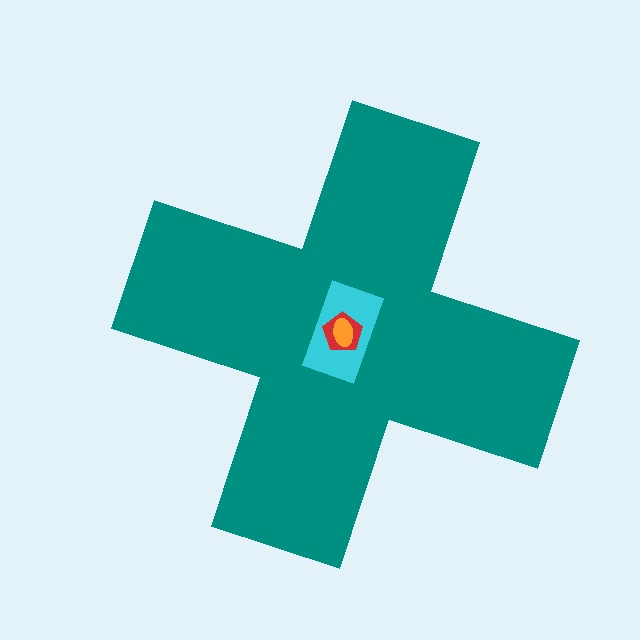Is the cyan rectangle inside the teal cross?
Yes.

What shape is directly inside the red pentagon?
The orange ellipse.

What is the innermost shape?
The orange ellipse.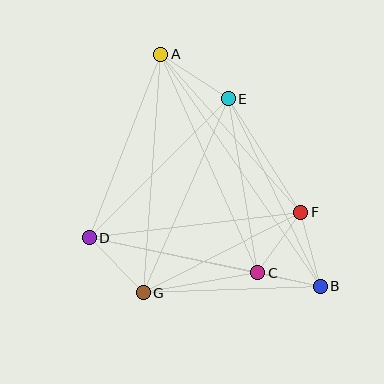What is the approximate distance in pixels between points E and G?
The distance between E and G is approximately 212 pixels.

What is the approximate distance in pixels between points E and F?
The distance between E and F is approximately 135 pixels.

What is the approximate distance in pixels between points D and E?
The distance between D and E is approximately 197 pixels.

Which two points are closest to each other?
Points B and C are closest to each other.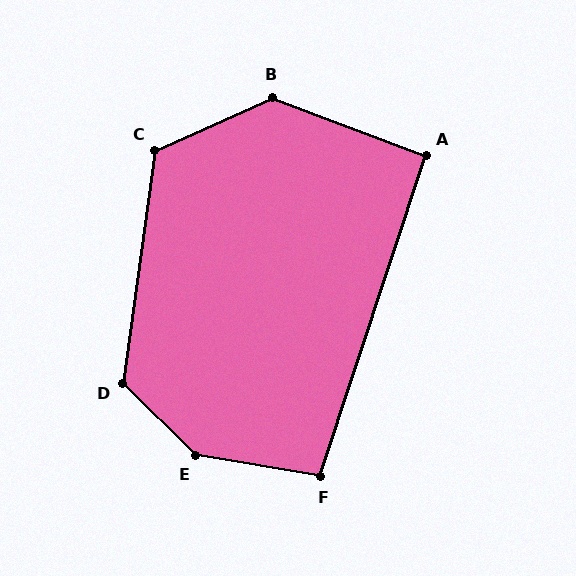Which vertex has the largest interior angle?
E, at approximately 145 degrees.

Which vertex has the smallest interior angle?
A, at approximately 93 degrees.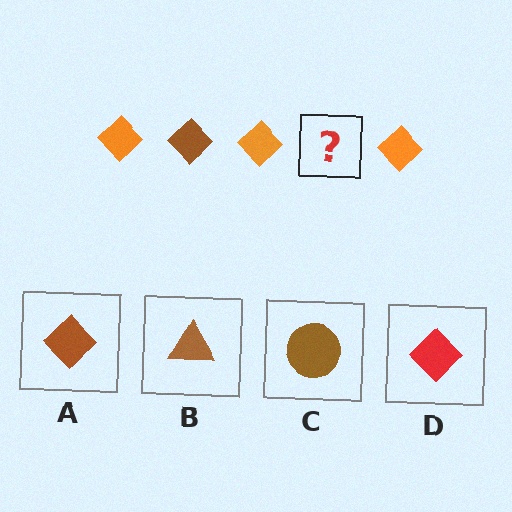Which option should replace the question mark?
Option A.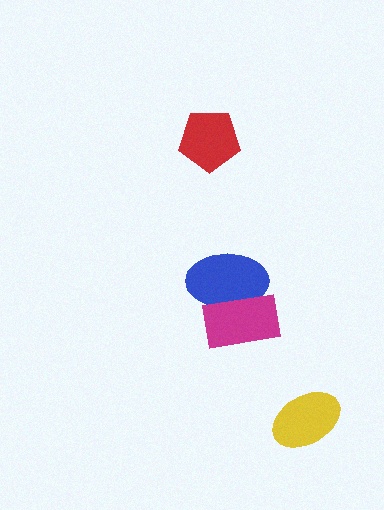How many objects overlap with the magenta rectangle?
1 object overlaps with the magenta rectangle.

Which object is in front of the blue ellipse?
The magenta rectangle is in front of the blue ellipse.